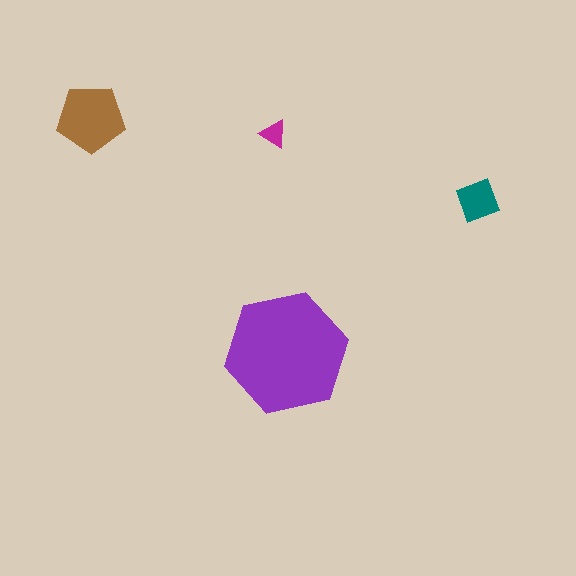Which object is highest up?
The brown pentagon is topmost.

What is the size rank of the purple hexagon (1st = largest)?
1st.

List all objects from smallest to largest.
The magenta triangle, the teal diamond, the brown pentagon, the purple hexagon.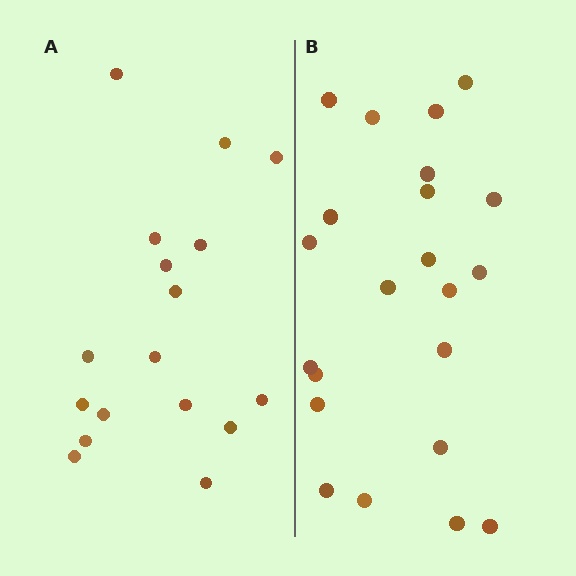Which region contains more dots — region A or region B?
Region B (the right region) has more dots.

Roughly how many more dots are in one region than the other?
Region B has about 5 more dots than region A.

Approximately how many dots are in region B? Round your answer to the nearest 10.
About 20 dots. (The exact count is 22, which rounds to 20.)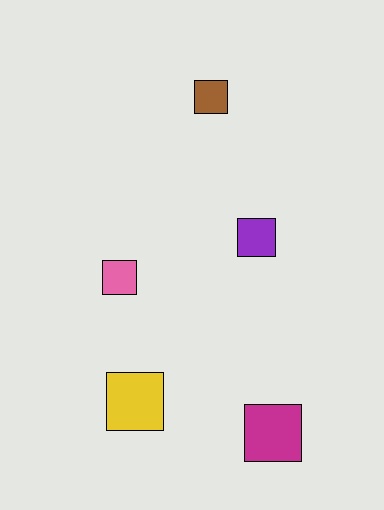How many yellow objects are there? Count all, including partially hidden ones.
There is 1 yellow object.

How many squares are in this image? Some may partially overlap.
There are 5 squares.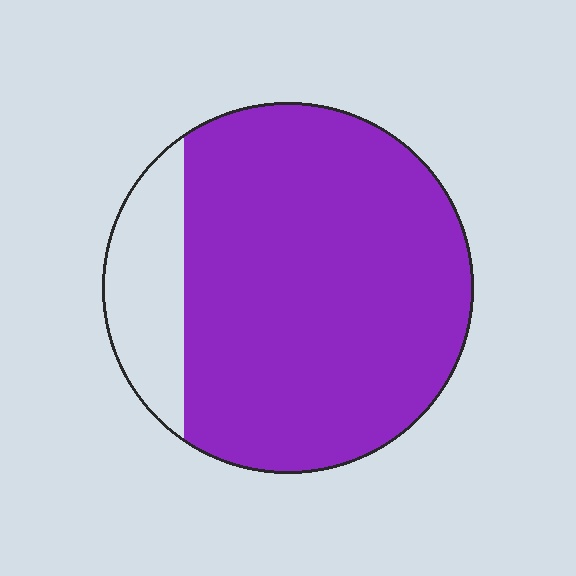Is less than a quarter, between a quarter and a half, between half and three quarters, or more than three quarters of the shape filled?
More than three quarters.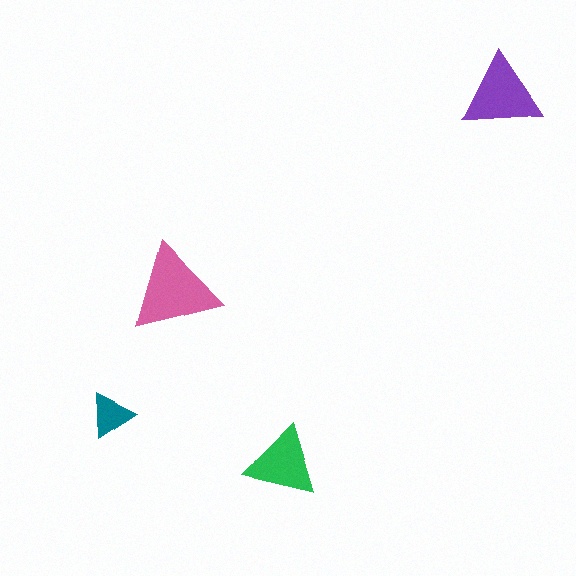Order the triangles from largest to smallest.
the pink one, the purple one, the green one, the teal one.